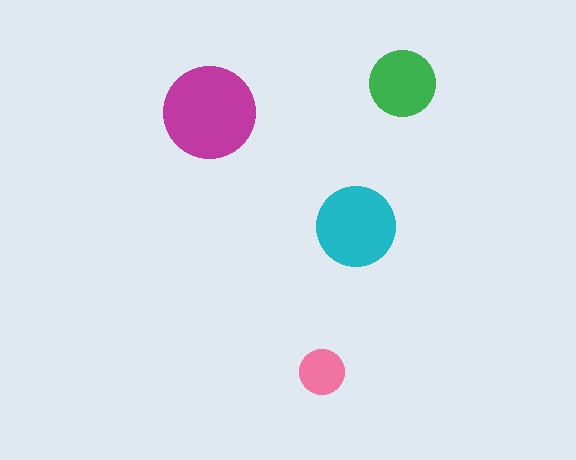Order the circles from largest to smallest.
the magenta one, the cyan one, the green one, the pink one.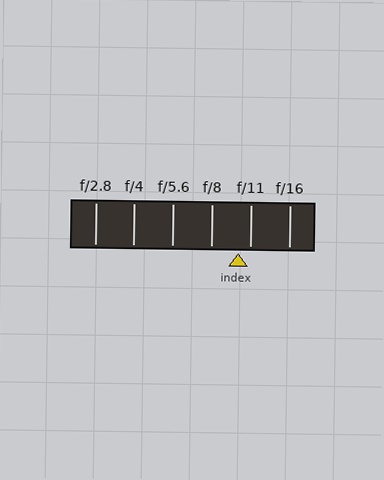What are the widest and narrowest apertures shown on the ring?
The widest aperture shown is f/2.8 and the narrowest is f/16.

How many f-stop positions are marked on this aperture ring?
There are 6 f-stop positions marked.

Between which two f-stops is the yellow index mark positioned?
The index mark is between f/8 and f/11.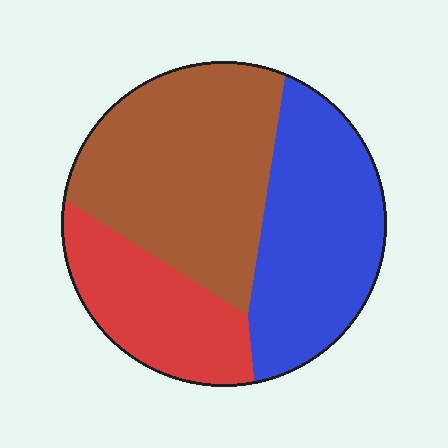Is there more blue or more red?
Blue.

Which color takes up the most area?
Brown, at roughly 45%.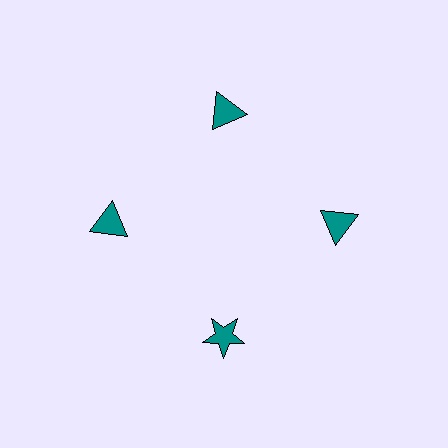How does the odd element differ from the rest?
It has a different shape: star instead of triangle.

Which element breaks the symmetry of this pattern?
The teal star at roughly the 6 o'clock position breaks the symmetry. All other shapes are teal triangles.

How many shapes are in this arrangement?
There are 4 shapes arranged in a ring pattern.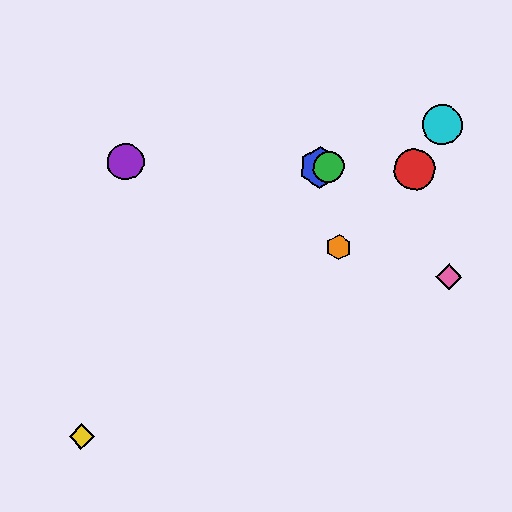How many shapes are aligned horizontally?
4 shapes (the red circle, the blue hexagon, the green circle, the purple circle) are aligned horizontally.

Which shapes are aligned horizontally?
The red circle, the blue hexagon, the green circle, the purple circle are aligned horizontally.